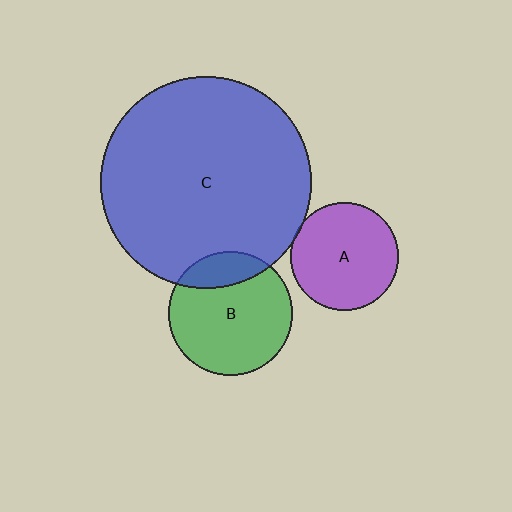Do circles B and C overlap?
Yes.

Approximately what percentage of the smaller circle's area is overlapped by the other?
Approximately 20%.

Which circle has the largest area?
Circle C (blue).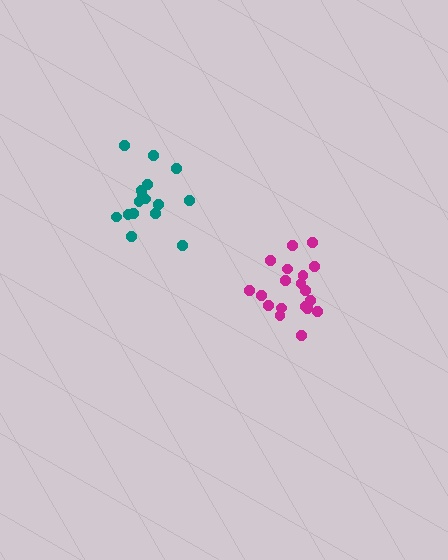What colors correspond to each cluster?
The clusters are colored: teal, magenta.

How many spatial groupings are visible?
There are 2 spatial groupings.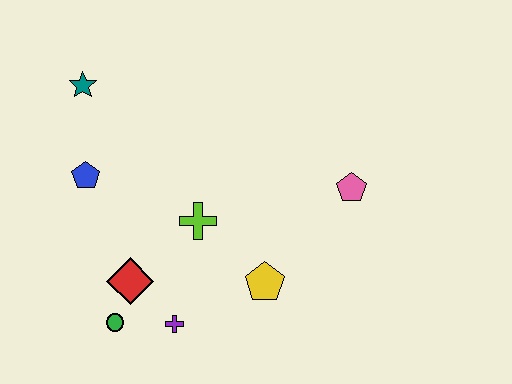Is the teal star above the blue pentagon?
Yes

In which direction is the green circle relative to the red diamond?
The green circle is below the red diamond.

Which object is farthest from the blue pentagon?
The pink pentagon is farthest from the blue pentagon.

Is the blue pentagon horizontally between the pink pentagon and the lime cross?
No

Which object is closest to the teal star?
The blue pentagon is closest to the teal star.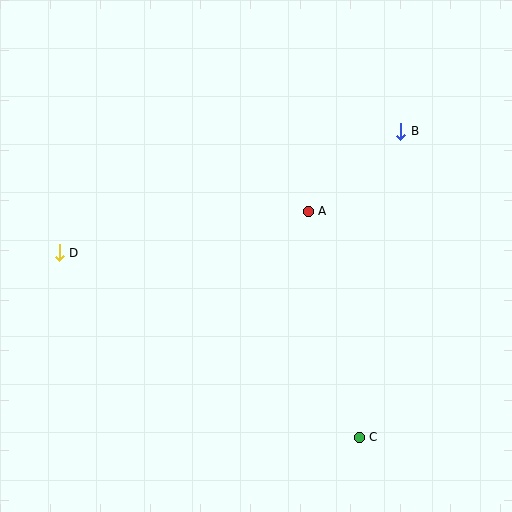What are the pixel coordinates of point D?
Point D is at (59, 253).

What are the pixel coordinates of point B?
Point B is at (401, 131).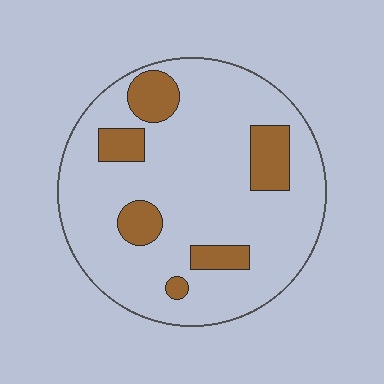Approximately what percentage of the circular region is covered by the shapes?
Approximately 20%.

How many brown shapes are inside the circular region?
6.